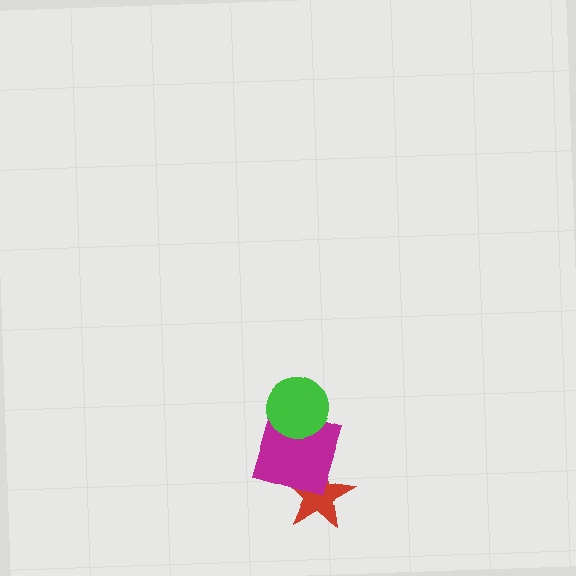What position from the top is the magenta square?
The magenta square is 2nd from the top.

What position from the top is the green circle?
The green circle is 1st from the top.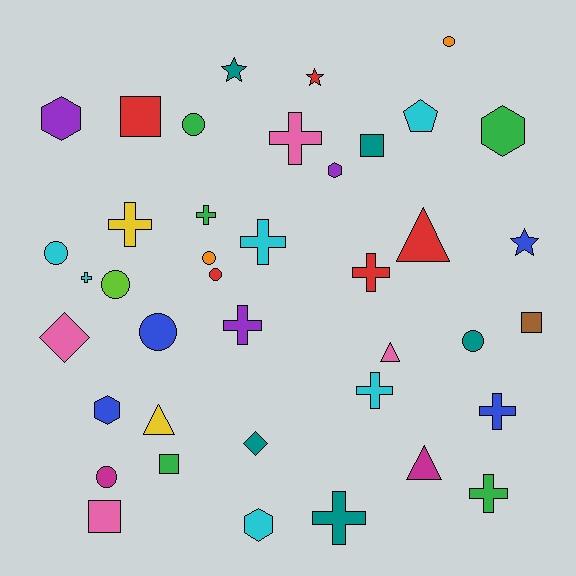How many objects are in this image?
There are 40 objects.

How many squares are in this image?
There are 5 squares.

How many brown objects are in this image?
There is 1 brown object.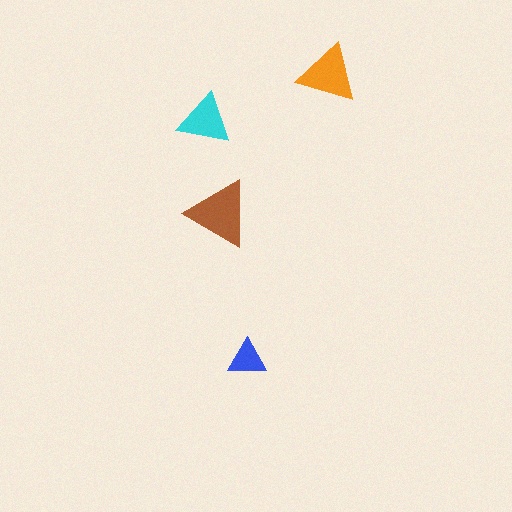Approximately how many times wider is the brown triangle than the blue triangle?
About 1.5 times wider.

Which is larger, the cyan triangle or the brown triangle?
The brown one.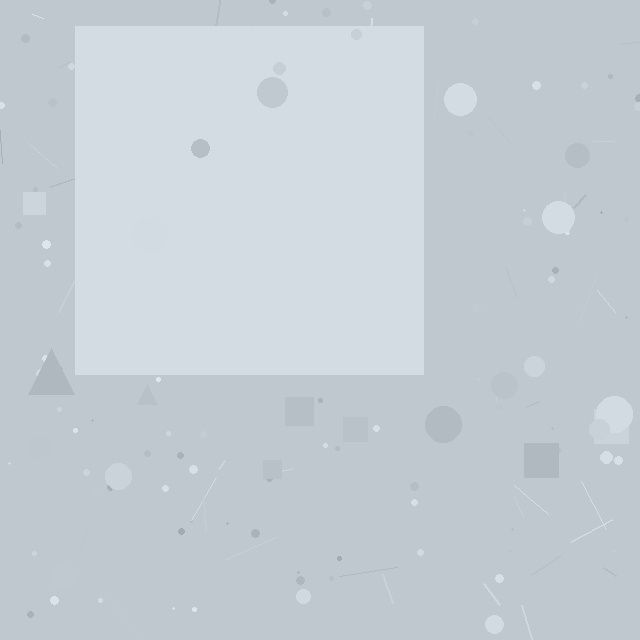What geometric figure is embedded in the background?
A square is embedded in the background.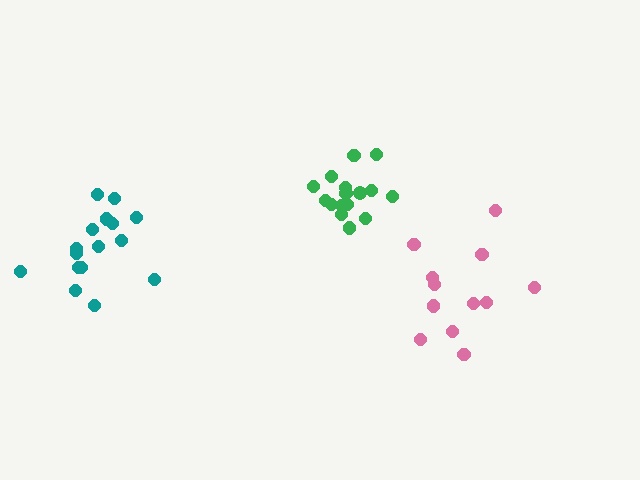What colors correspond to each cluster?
The clusters are colored: green, pink, teal.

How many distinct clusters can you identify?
There are 3 distinct clusters.